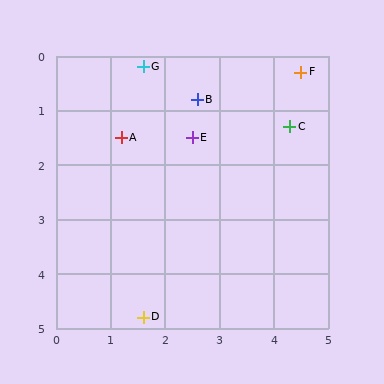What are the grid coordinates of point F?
Point F is at approximately (4.5, 0.3).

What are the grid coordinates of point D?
Point D is at approximately (1.6, 4.8).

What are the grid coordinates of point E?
Point E is at approximately (2.5, 1.5).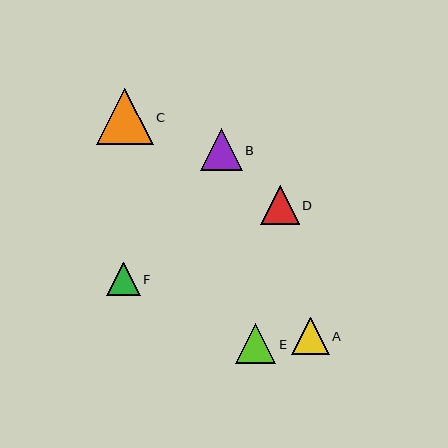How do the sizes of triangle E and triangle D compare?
Triangle E and triangle D are approximately the same size.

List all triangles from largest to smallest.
From largest to smallest: C, B, E, D, A, F.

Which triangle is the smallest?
Triangle F is the smallest with a size of approximately 34 pixels.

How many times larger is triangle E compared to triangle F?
Triangle E is approximately 1.2 times the size of triangle F.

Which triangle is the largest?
Triangle C is the largest with a size of approximately 57 pixels.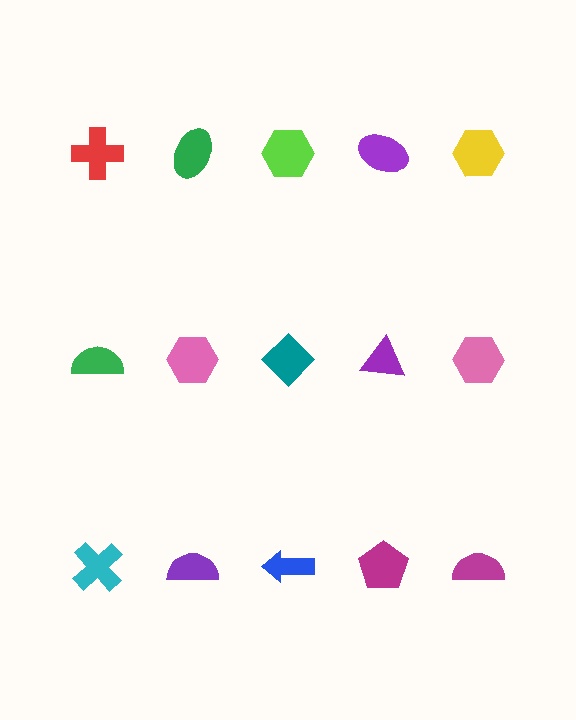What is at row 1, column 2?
A green ellipse.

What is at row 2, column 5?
A pink hexagon.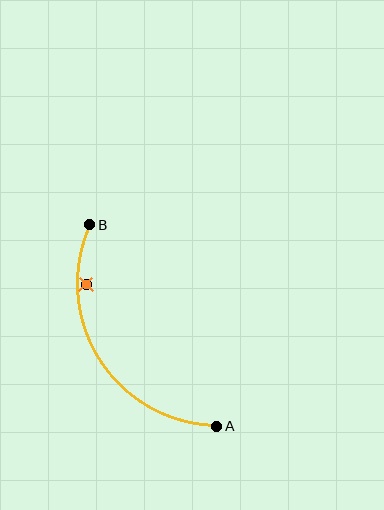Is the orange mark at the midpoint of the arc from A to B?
No — the orange mark does not lie on the arc at all. It sits slightly inside the curve.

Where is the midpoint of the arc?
The arc midpoint is the point on the curve farthest from the straight line joining A and B. It sits to the left of that line.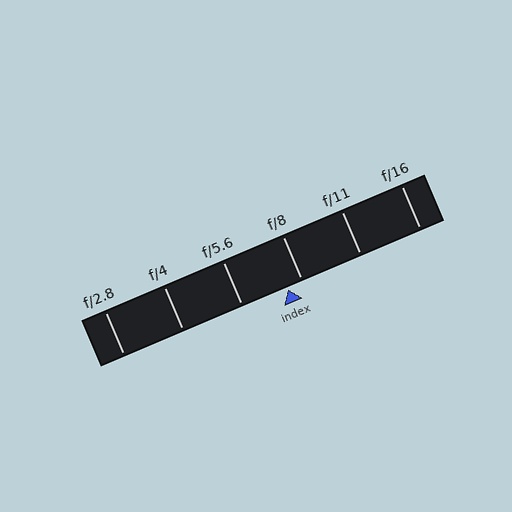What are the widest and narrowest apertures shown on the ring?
The widest aperture shown is f/2.8 and the narrowest is f/16.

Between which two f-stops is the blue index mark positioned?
The index mark is between f/5.6 and f/8.